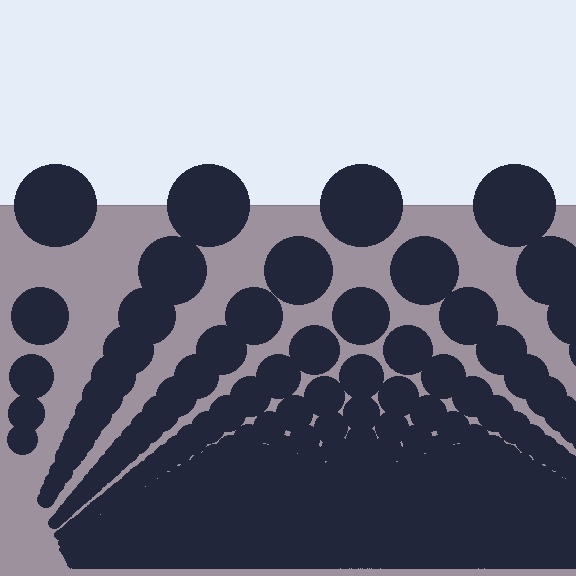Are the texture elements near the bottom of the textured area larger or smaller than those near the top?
Smaller. The gradient is inverted — elements near the bottom are smaller and denser.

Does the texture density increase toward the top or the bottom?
Density increases toward the bottom.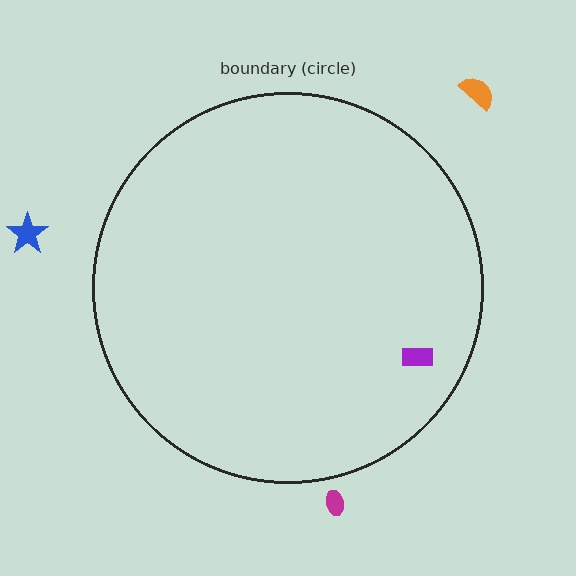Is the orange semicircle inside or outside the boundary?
Outside.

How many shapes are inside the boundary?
1 inside, 3 outside.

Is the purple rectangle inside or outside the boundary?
Inside.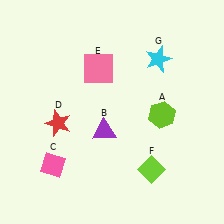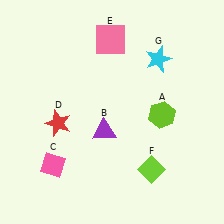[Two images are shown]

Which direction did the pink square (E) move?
The pink square (E) moved up.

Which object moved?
The pink square (E) moved up.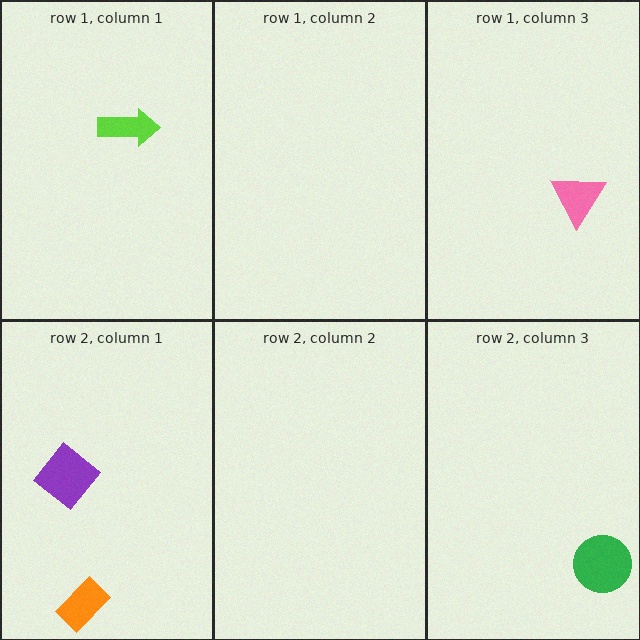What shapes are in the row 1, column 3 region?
The pink triangle.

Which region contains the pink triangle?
The row 1, column 3 region.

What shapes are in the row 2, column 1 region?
The orange rectangle, the purple diamond.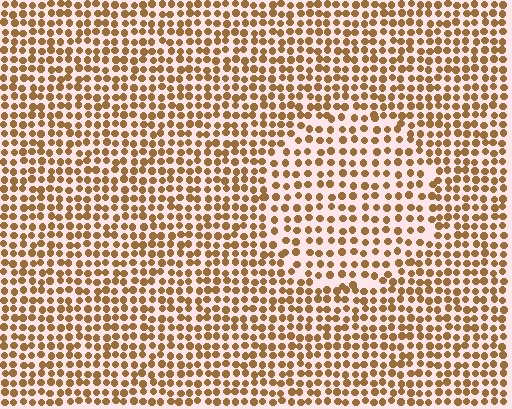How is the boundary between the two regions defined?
The boundary is defined by a change in element density (approximately 1.5x ratio). All elements are the same color, size, and shape.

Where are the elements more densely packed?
The elements are more densely packed outside the circle boundary.